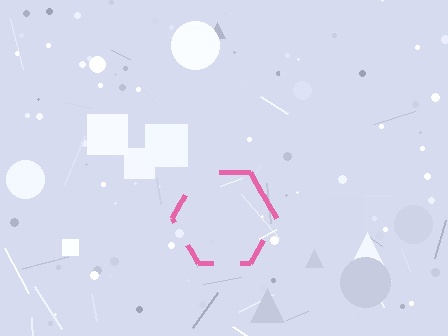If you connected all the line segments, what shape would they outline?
They would outline a hexagon.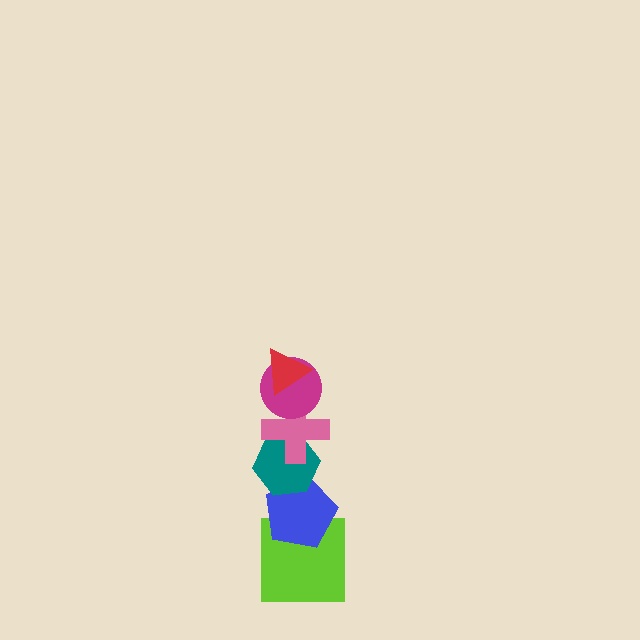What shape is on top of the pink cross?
The magenta circle is on top of the pink cross.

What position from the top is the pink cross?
The pink cross is 3rd from the top.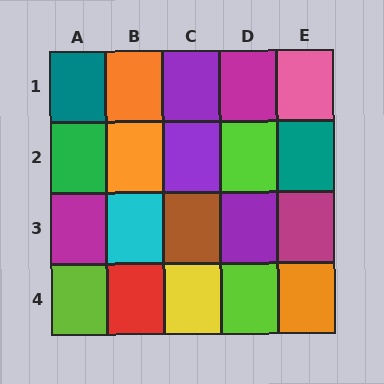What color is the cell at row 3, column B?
Cyan.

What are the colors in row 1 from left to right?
Teal, orange, purple, magenta, pink.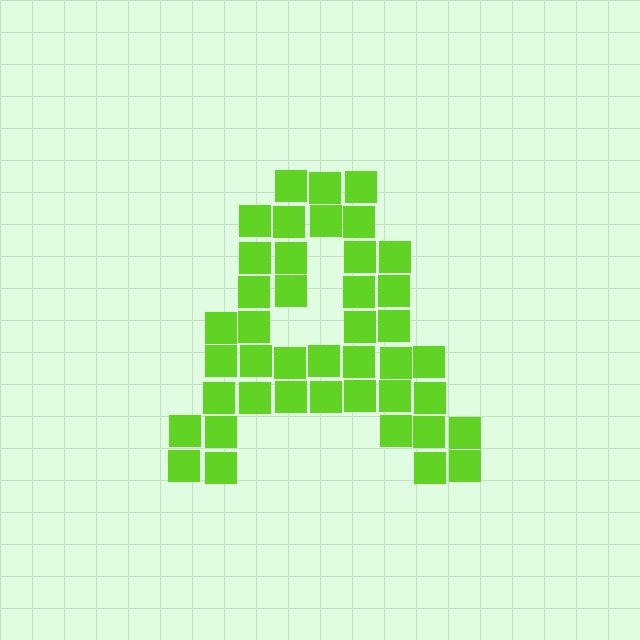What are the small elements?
The small elements are squares.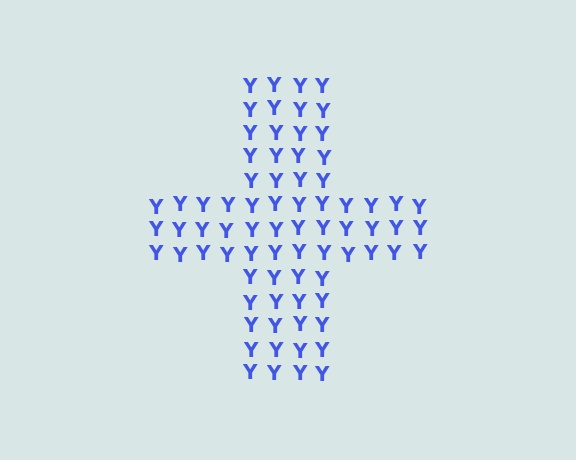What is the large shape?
The large shape is a cross.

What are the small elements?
The small elements are letter Y's.